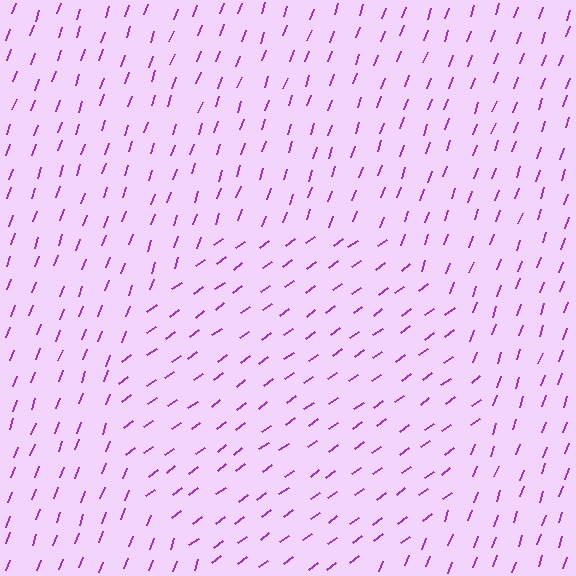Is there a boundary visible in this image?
Yes, there is a texture boundary formed by a change in line orientation.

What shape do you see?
I see a circle.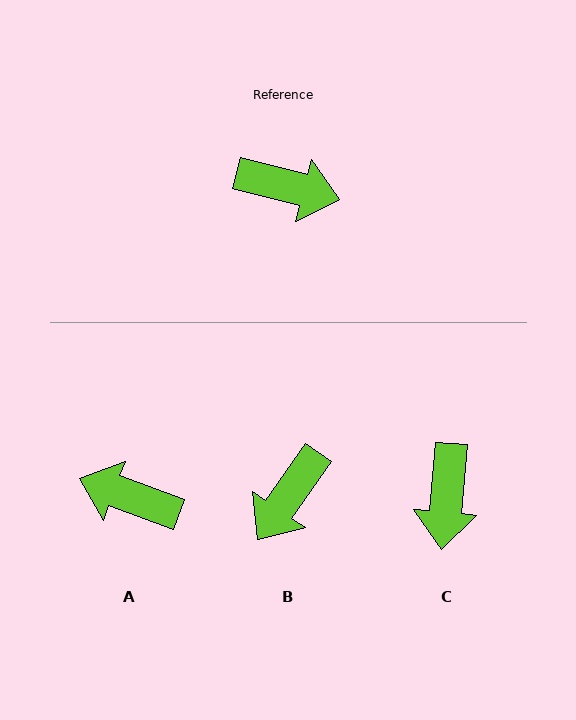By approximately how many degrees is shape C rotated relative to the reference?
Approximately 81 degrees clockwise.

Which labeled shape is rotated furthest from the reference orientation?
A, about 174 degrees away.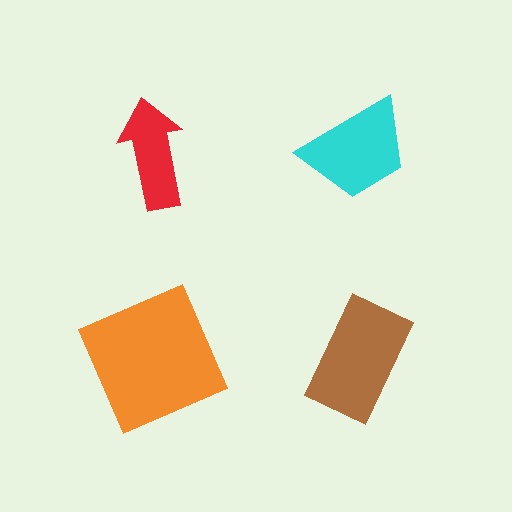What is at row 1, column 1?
A red arrow.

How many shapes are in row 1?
2 shapes.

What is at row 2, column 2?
A brown rectangle.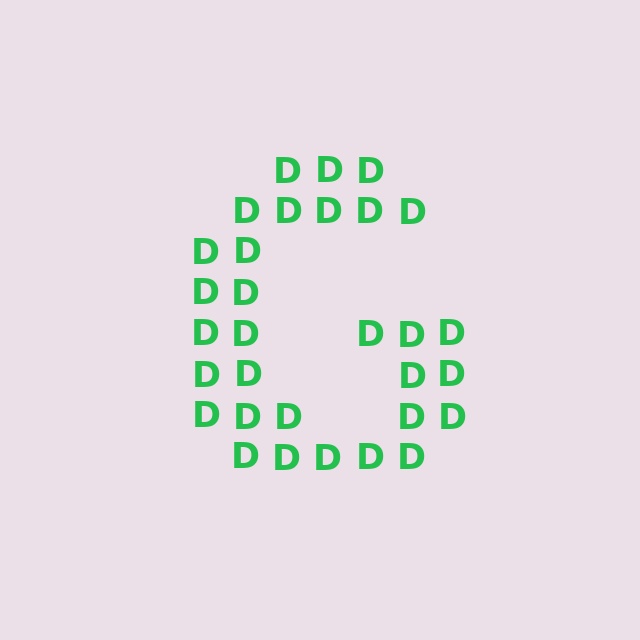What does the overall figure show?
The overall figure shows the letter G.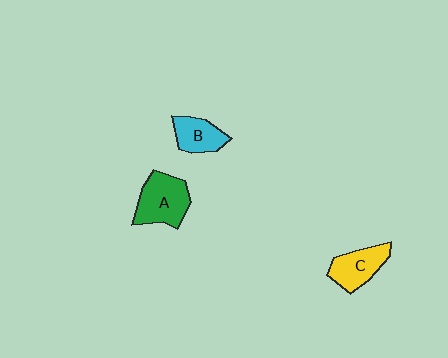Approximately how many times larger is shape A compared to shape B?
Approximately 1.5 times.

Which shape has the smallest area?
Shape B (cyan).